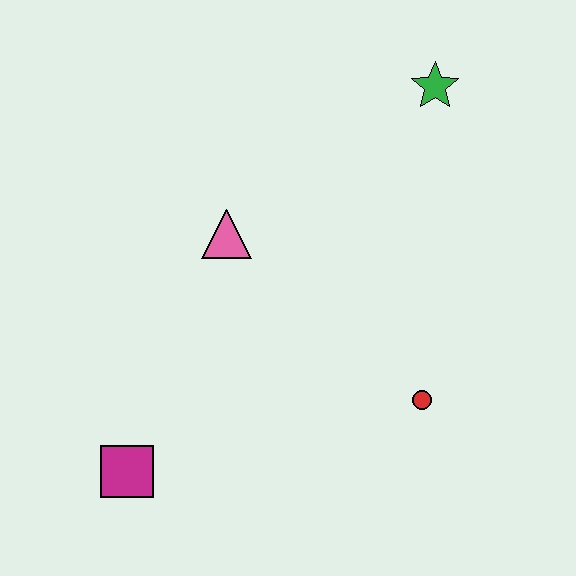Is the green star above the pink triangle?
Yes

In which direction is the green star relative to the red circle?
The green star is above the red circle.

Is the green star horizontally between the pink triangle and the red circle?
No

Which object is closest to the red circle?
The pink triangle is closest to the red circle.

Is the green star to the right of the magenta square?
Yes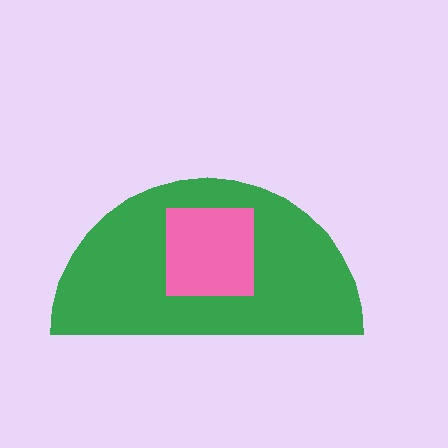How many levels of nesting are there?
2.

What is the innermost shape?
The pink square.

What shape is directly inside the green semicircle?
The pink square.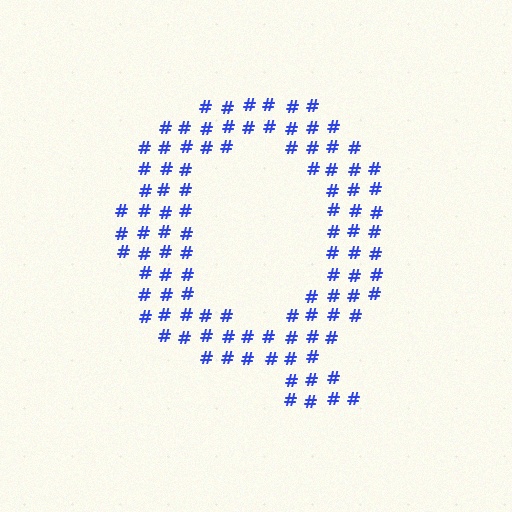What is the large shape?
The large shape is the letter Q.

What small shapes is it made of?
It is made of small hash symbols.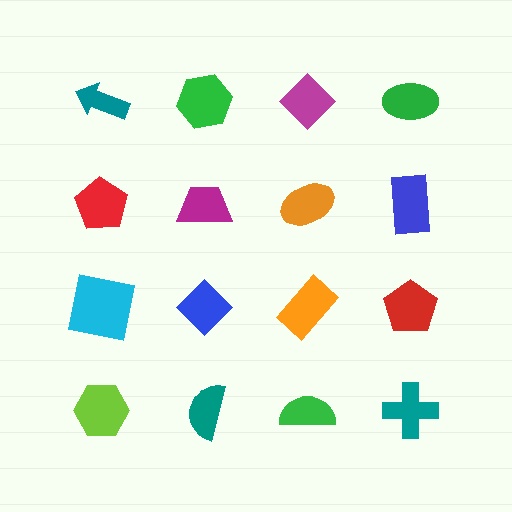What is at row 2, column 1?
A red pentagon.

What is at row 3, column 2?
A blue diamond.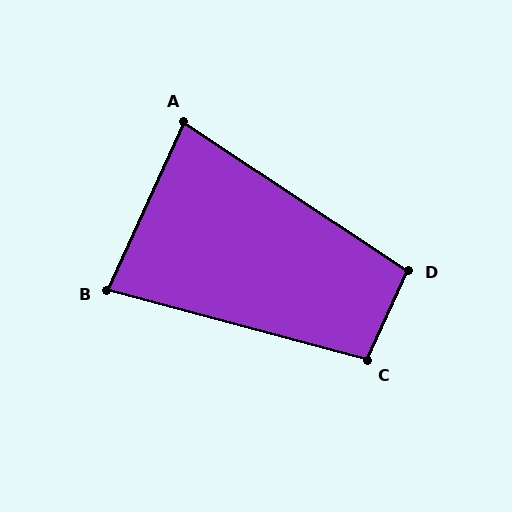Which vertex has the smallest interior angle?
B, at approximately 81 degrees.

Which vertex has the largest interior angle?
D, at approximately 99 degrees.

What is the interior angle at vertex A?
Approximately 81 degrees (acute).